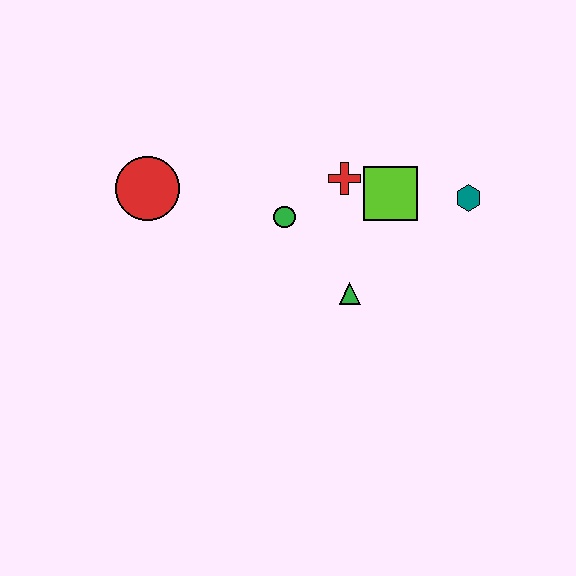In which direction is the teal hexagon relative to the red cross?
The teal hexagon is to the right of the red cross.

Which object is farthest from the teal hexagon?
The red circle is farthest from the teal hexagon.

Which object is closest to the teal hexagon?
The lime square is closest to the teal hexagon.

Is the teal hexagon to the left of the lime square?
No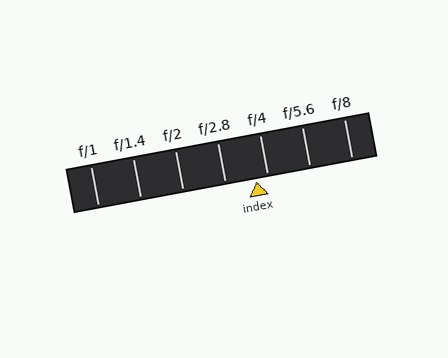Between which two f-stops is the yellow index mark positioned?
The index mark is between f/2.8 and f/4.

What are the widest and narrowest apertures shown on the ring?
The widest aperture shown is f/1 and the narrowest is f/8.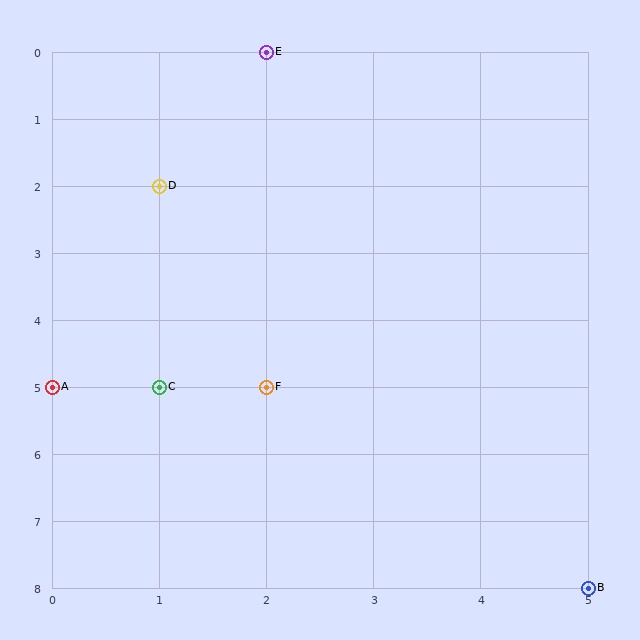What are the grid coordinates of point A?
Point A is at grid coordinates (0, 5).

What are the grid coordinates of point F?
Point F is at grid coordinates (2, 5).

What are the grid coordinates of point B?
Point B is at grid coordinates (5, 8).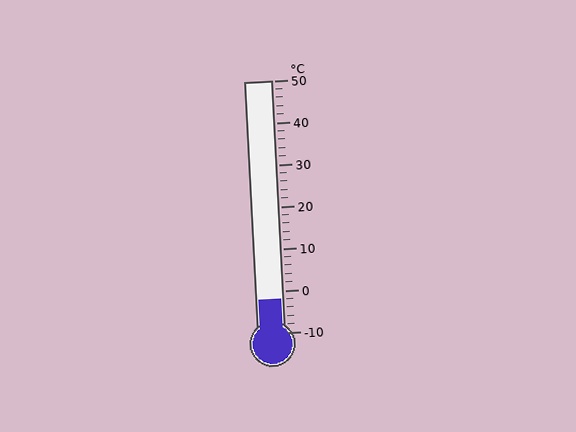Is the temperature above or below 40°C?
The temperature is below 40°C.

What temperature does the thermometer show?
The thermometer shows approximately -2°C.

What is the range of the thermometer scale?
The thermometer scale ranges from -10°C to 50°C.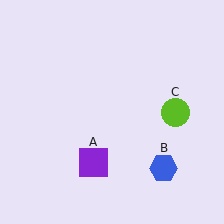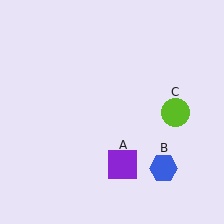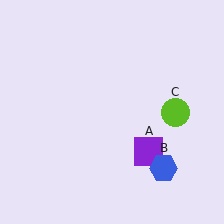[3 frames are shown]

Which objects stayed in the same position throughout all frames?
Blue hexagon (object B) and lime circle (object C) remained stationary.